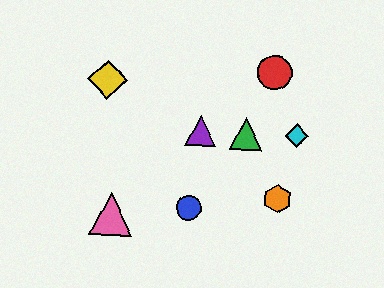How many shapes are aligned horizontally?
3 shapes (the green triangle, the purple triangle, the cyan diamond) are aligned horizontally.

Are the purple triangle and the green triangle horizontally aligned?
Yes, both are at y≈131.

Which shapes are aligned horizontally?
The green triangle, the purple triangle, the cyan diamond are aligned horizontally.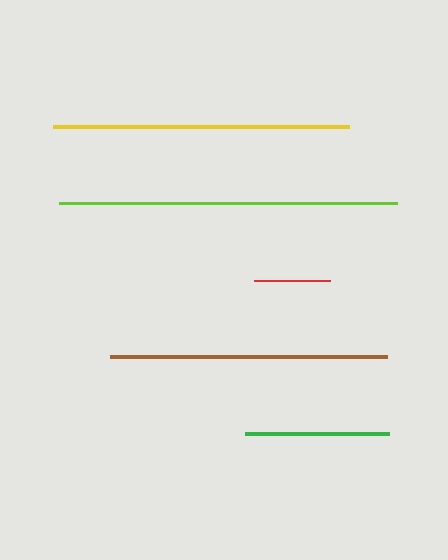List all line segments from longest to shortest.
From longest to shortest: lime, yellow, brown, green, red.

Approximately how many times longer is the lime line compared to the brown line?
The lime line is approximately 1.2 times the length of the brown line.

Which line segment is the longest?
The lime line is the longest at approximately 338 pixels.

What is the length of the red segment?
The red segment is approximately 76 pixels long.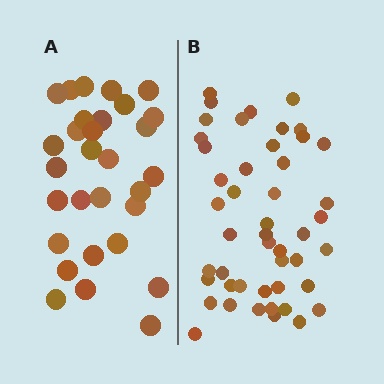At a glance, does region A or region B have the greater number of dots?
Region B (the right region) has more dots.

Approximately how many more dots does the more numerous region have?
Region B has approximately 15 more dots than region A.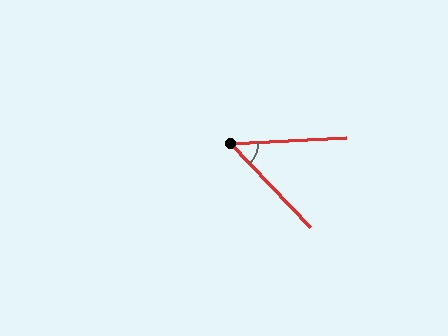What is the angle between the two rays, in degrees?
Approximately 50 degrees.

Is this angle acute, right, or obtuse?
It is acute.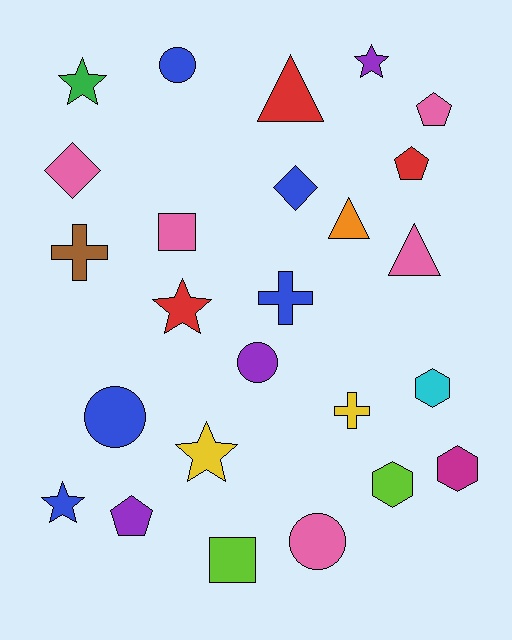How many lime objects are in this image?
There are 2 lime objects.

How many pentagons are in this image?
There are 3 pentagons.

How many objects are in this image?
There are 25 objects.